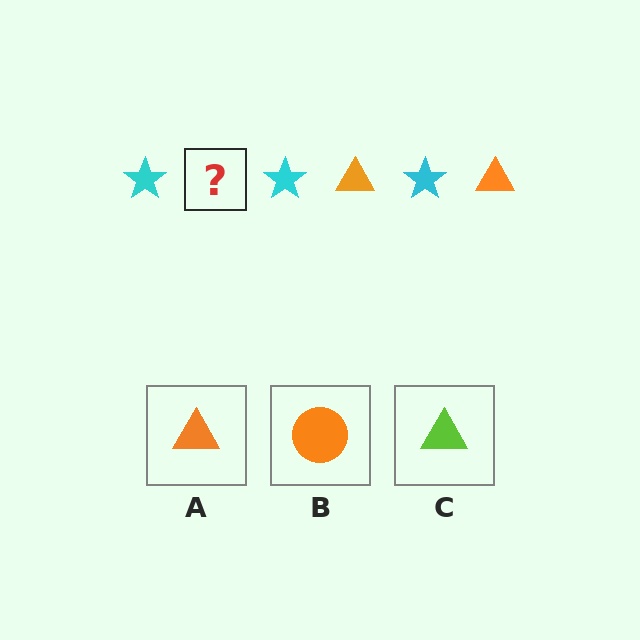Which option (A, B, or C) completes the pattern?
A.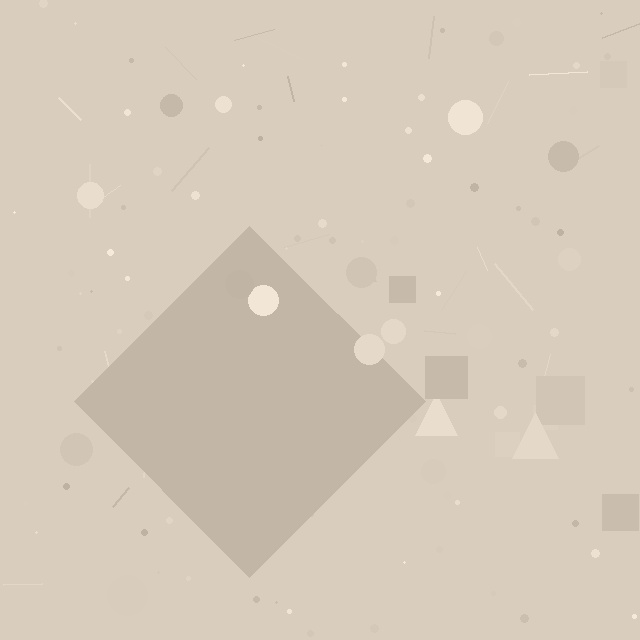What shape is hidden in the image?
A diamond is hidden in the image.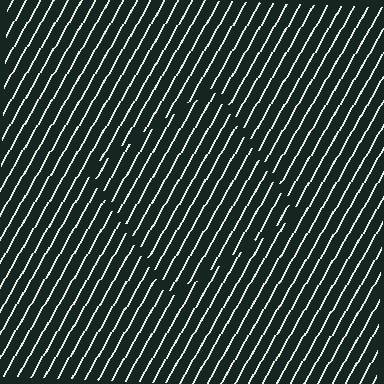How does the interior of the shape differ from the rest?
The interior of the shape contains the same grating, shifted by half a period — the contour is defined by the phase discontinuity where line-ends from the inner and outer gratings abut.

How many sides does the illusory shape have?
4 sides — the line-ends trace a square.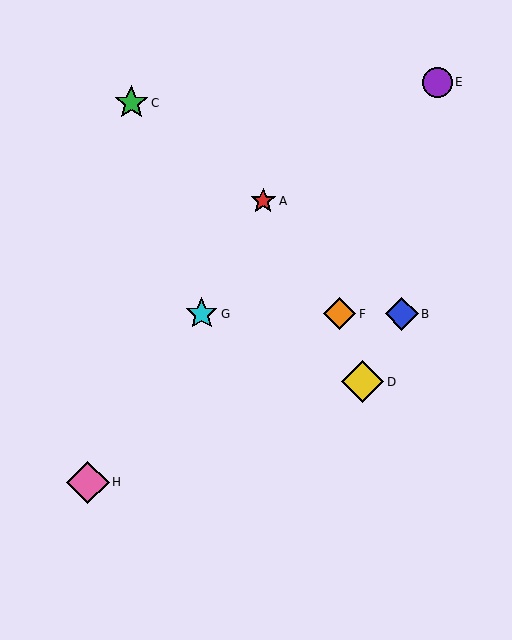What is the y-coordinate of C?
Object C is at y≈103.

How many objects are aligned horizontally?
3 objects (B, F, G) are aligned horizontally.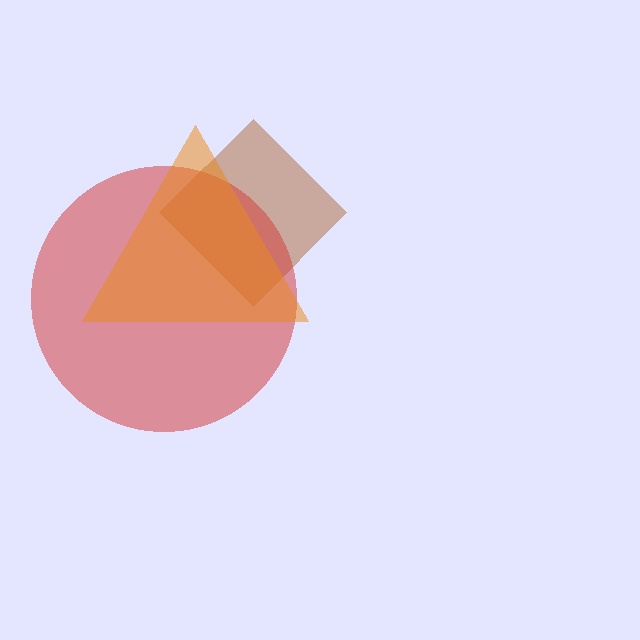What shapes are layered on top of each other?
The layered shapes are: a brown diamond, a red circle, an orange triangle.